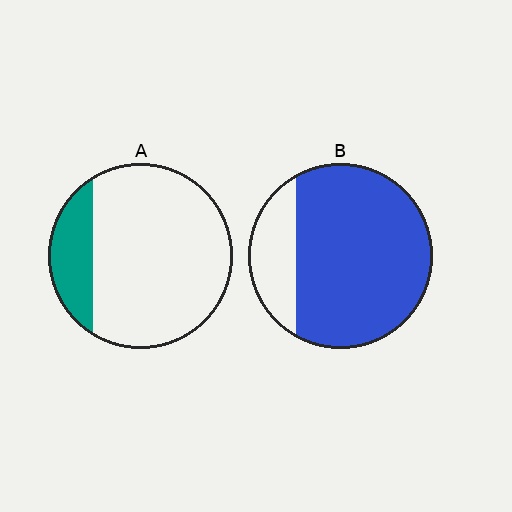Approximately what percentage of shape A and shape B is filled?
A is approximately 20% and B is approximately 80%.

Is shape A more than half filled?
No.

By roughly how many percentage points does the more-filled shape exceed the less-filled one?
By roughly 60 percentage points (B over A).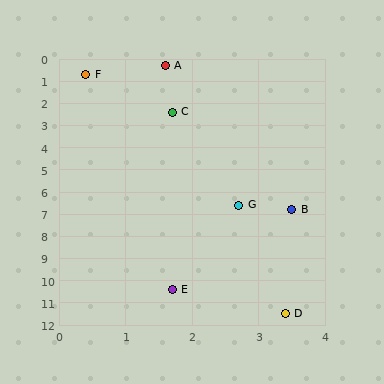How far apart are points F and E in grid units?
Points F and E are about 9.8 grid units apart.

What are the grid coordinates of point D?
Point D is at approximately (3.4, 11.5).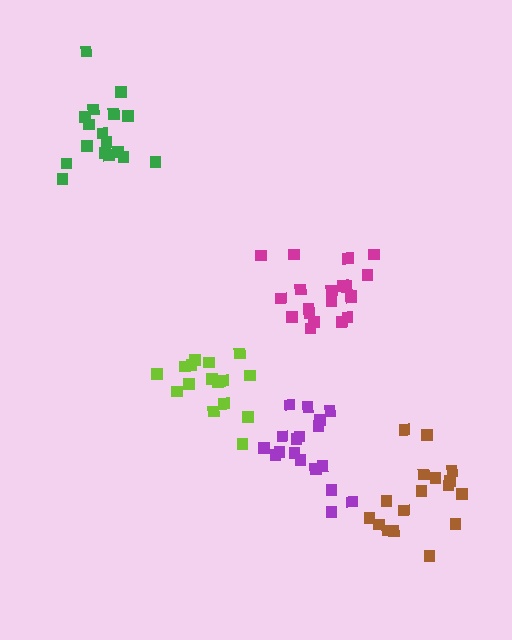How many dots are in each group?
Group 1: 17 dots, Group 2: 17 dots, Group 3: 16 dots, Group 4: 18 dots, Group 5: 20 dots (88 total).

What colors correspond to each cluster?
The clusters are colored: green, brown, lime, purple, magenta.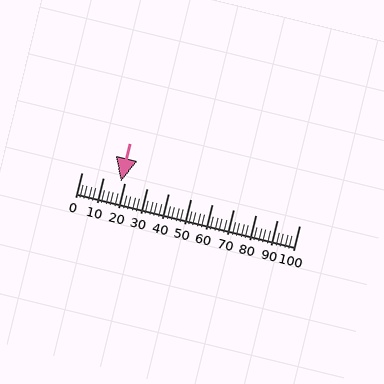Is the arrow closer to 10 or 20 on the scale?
The arrow is closer to 20.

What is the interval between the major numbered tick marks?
The major tick marks are spaced 10 units apart.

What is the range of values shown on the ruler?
The ruler shows values from 0 to 100.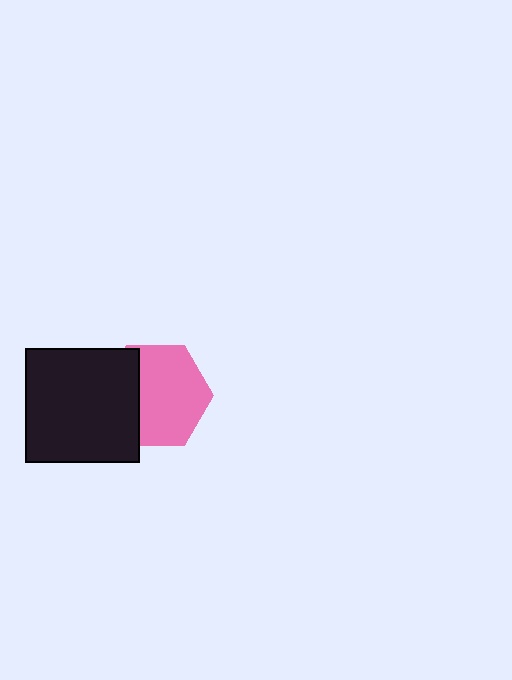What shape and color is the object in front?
The object in front is a black square.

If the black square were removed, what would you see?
You would see the complete pink hexagon.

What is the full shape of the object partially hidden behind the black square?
The partially hidden object is a pink hexagon.